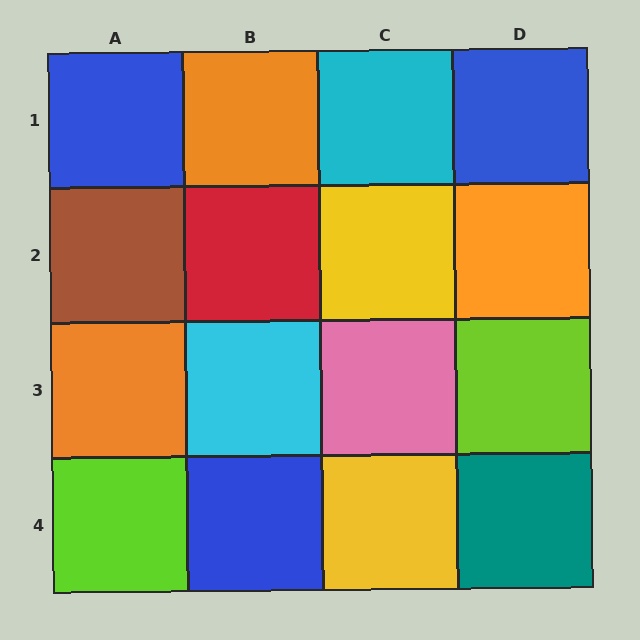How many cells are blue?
3 cells are blue.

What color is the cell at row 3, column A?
Orange.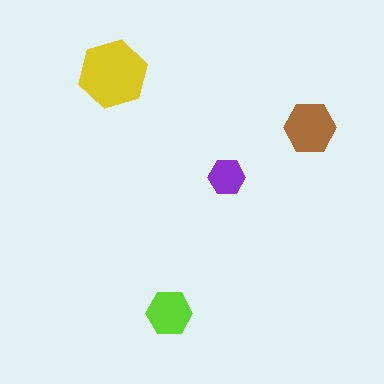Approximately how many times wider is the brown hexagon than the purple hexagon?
About 1.5 times wider.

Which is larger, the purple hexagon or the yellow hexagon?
The yellow one.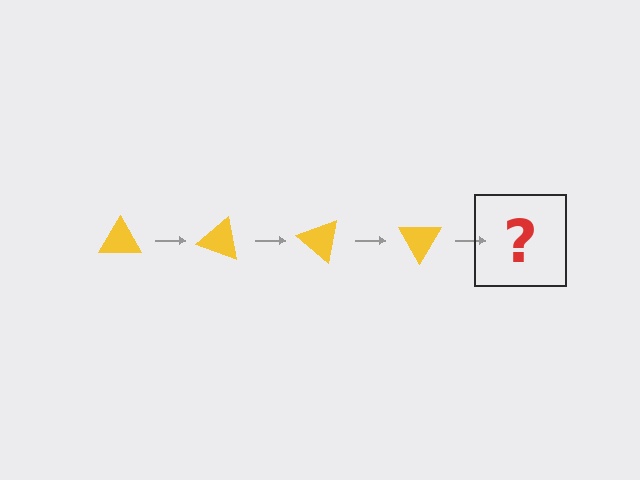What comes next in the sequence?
The next element should be a yellow triangle rotated 80 degrees.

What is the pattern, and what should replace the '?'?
The pattern is that the triangle rotates 20 degrees each step. The '?' should be a yellow triangle rotated 80 degrees.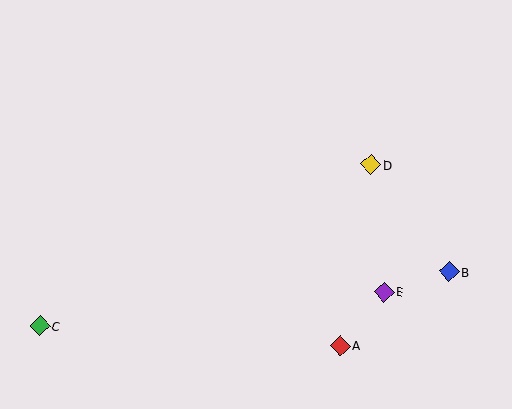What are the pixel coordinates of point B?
Point B is at (449, 272).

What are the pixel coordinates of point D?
Point D is at (371, 164).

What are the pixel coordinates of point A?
Point A is at (340, 346).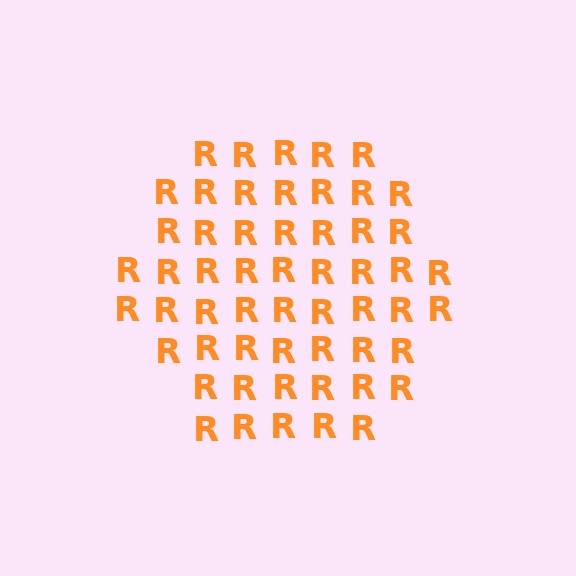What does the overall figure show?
The overall figure shows a hexagon.